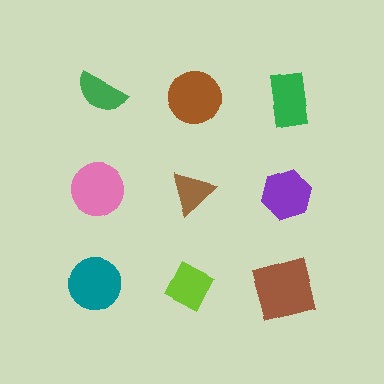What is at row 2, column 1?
A pink circle.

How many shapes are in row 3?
3 shapes.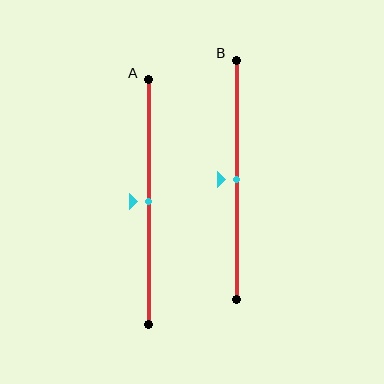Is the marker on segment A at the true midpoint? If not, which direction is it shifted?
Yes, the marker on segment A is at the true midpoint.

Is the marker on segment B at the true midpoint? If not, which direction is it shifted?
Yes, the marker on segment B is at the true midpoint.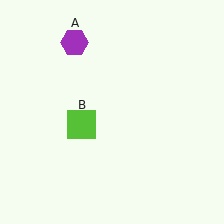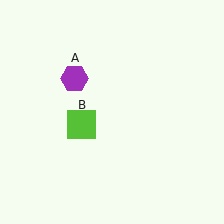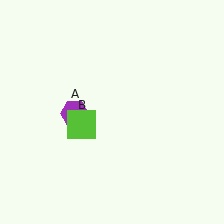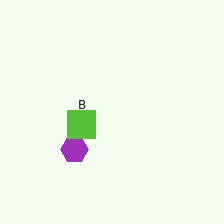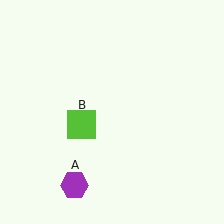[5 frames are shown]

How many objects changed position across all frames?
1 object changed position: purple hexagon (object A).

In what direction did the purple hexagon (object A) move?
The purple hexagon (object A) moved down.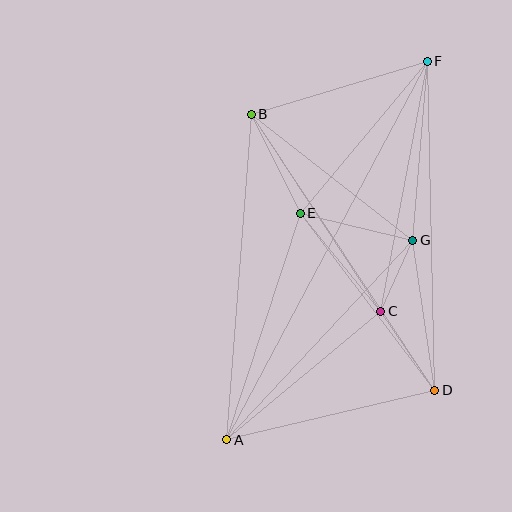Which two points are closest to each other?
Points C and G are closest to each other.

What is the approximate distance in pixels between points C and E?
The distance between C and E is approximately 127 pixels.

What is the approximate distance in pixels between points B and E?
The distance between B and E is approximately 111 pixels.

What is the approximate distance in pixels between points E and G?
The distance between E and G is approximately 115 pixels.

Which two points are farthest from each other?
Points A and F are farthest from each other.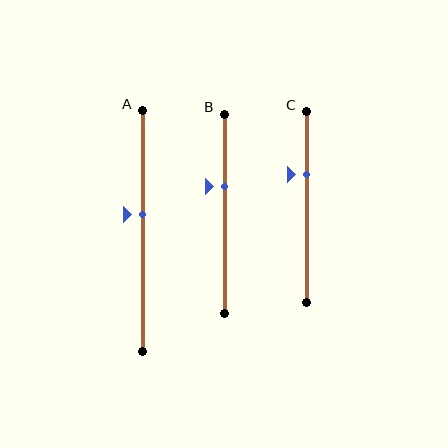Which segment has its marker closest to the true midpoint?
Segment A has its marker closest to the true midpoint.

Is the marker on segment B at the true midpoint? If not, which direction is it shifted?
No, the marker on segment B is shifted upward by about 14% of the segment length.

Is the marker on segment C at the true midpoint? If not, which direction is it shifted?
No, the marker on segment C is shifted upward by about 17% of the segment length.